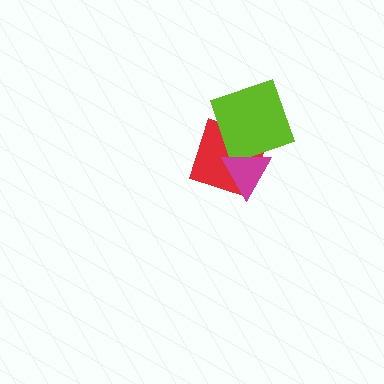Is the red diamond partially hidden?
Yes, it is partially covered by another shape.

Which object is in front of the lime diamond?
The magenta triangle is in front of the lime diamond.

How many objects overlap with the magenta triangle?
2 objects overlap with the magenta triangle.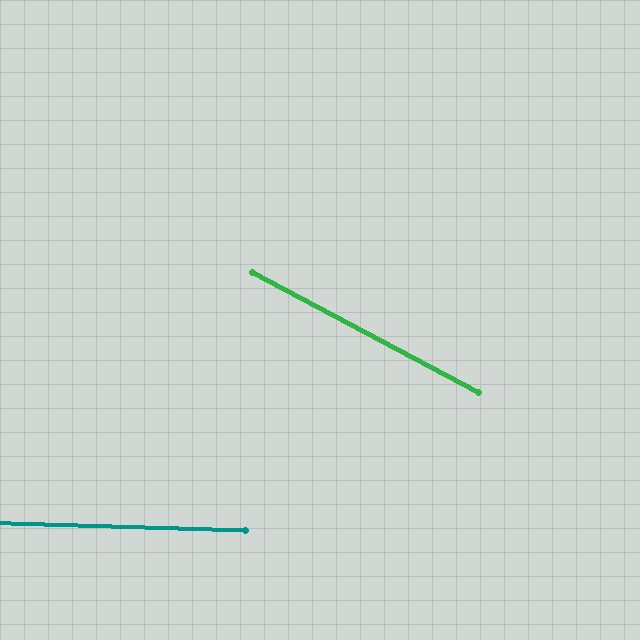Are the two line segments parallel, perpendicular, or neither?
Neither parallel nor perpendicular — they differ by about 26°.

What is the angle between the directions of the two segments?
Approximately 26 degrees.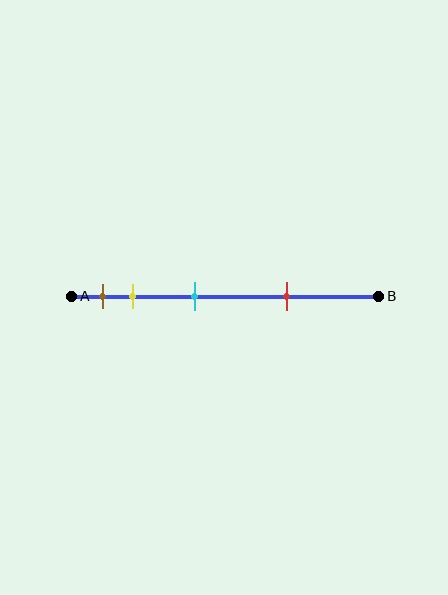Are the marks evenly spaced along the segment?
No, the marks are not evenly spaced.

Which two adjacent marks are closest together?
The brown and yellow marks are the closest adjacent pair.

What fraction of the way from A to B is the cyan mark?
The cyan mark is approximately 40% (0.4) of the way from A to B.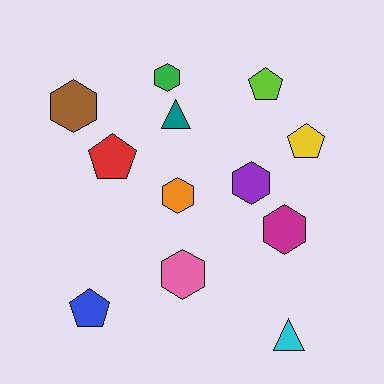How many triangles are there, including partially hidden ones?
There are 2 triangles.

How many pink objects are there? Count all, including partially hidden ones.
There is 1 pink object.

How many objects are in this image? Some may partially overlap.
There are 12 objects.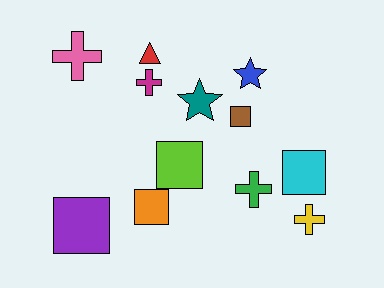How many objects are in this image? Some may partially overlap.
There are 12 objects.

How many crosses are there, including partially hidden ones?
There are 4 crosses.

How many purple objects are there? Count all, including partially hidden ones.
There is 1 purple object.